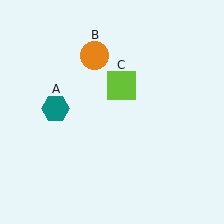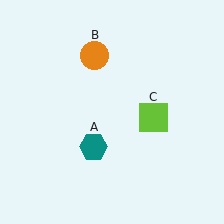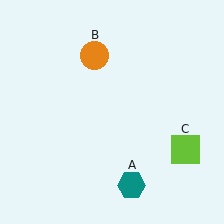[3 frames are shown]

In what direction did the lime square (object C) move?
The lime square (object C) moved down and to the right.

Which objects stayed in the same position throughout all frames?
Orange circle (object B) remained stationary.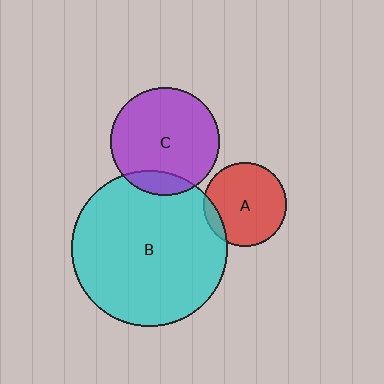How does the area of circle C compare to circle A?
Approximately 1.7 times.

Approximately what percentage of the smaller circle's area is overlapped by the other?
Approximately 10%.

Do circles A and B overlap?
Yes.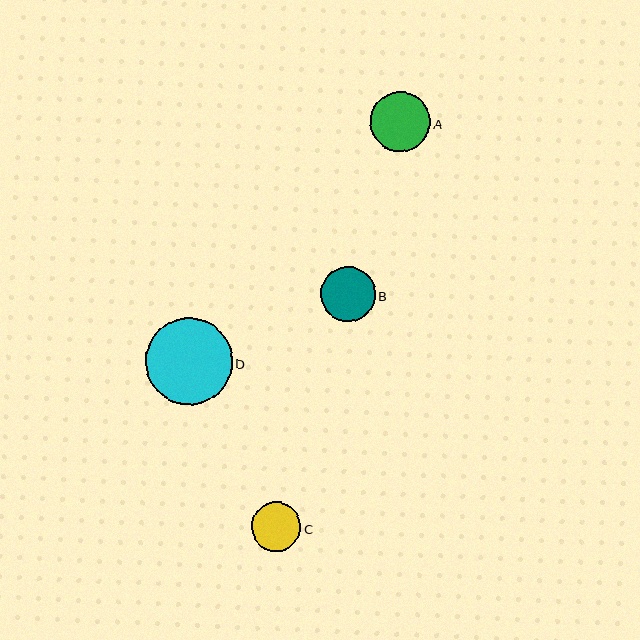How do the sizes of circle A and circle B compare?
Circle A and circle B are approximately the same size.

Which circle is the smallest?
Circle C is the smallest with a size of approximately 49 pixels.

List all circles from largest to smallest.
From largest to smallest: D, A, B, C.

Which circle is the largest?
Circle D is the largest with a size of approximately 86 pixels.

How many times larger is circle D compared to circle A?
Circle D is approximately 1.4 times the size of circle A.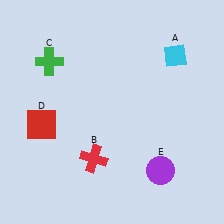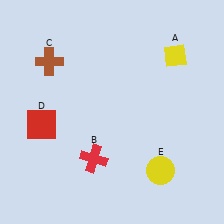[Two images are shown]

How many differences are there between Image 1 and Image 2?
There are 3 differences between the two images.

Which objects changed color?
A changed from cyan to yellow. C changed from green to brown. E changed from purple to yellow.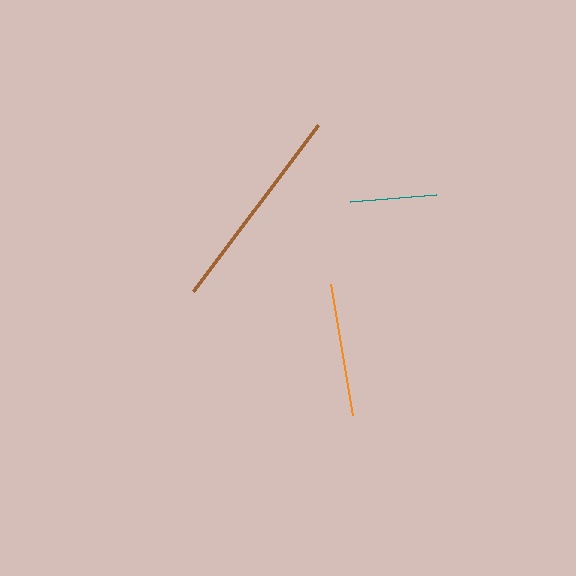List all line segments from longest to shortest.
From longest to shortest: brown, orange, teal.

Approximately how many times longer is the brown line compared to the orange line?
The brown line is approximately 1.6 times the length of the orange line.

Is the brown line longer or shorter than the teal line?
The brown line is longer than the teal line.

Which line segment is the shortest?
The teal line is the shortest at approximately 86 pixels.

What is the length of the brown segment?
The brown segment is approximately 208 pixels long.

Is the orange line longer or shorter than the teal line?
The orange line is longer than the teal line.